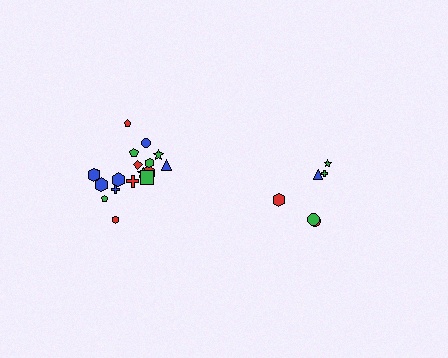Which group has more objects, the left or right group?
The left group.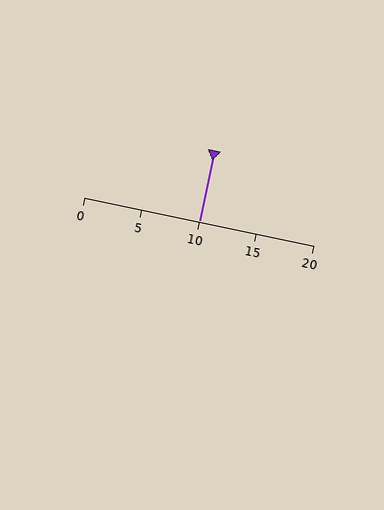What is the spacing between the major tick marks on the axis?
The major ticks are spaced 5 apart.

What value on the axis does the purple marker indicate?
The marker indicates approximately 10.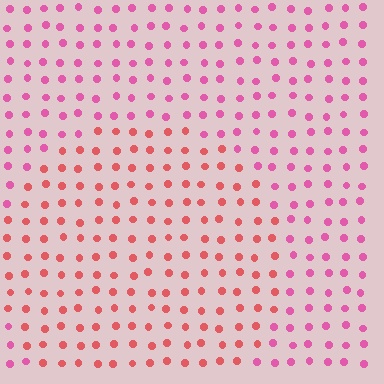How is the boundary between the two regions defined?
The boundary is defined purely by a slight shift in hue (about 33 degrees). Spacing, size, and orientation are identical on both sides.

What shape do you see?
I see a circle.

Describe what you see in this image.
The image is filled with small pink elements in a uniform arrangement. A circle-shaped region is visible where the elements are tinted to a slightly different hue, forming a subtle color boundary.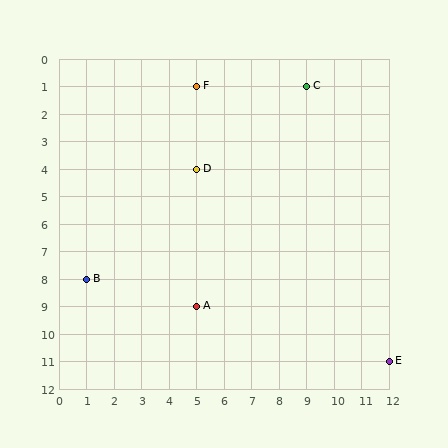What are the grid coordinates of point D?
Point D is at grid coordinates (5, 4).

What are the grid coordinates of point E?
Point E is at grid coordinates (12, 11).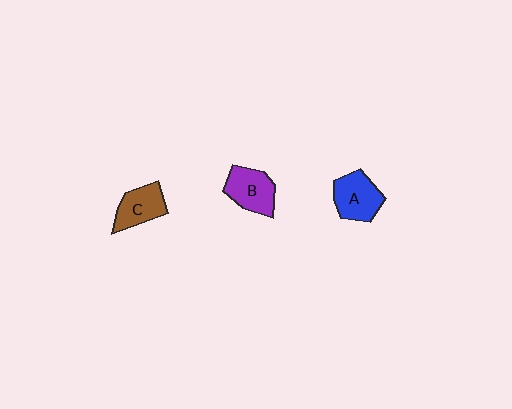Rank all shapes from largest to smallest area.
From largest to smallest: A (blue), B (purple), C (brown).